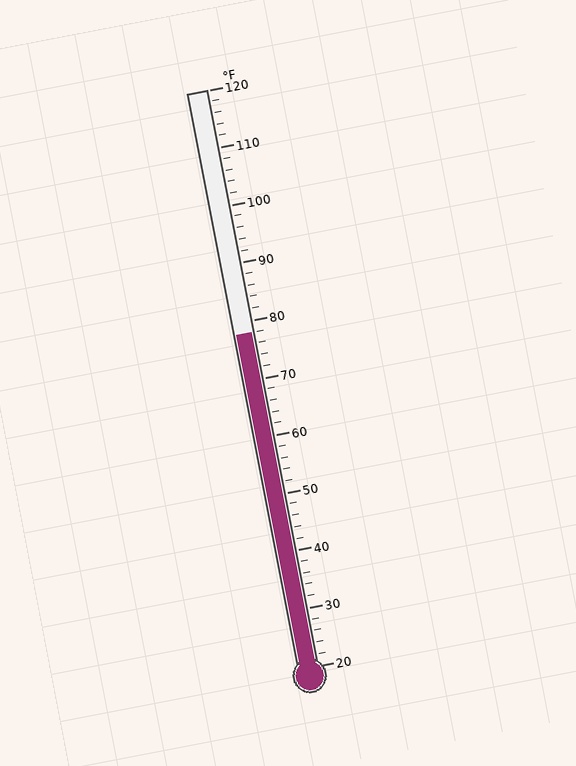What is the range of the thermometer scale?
The thermometer scale ranges from 20°F to 120°F.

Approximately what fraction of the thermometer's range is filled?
The thermometer is filled to approximately 60% of its range.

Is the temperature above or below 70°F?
The temperature is above 70°F.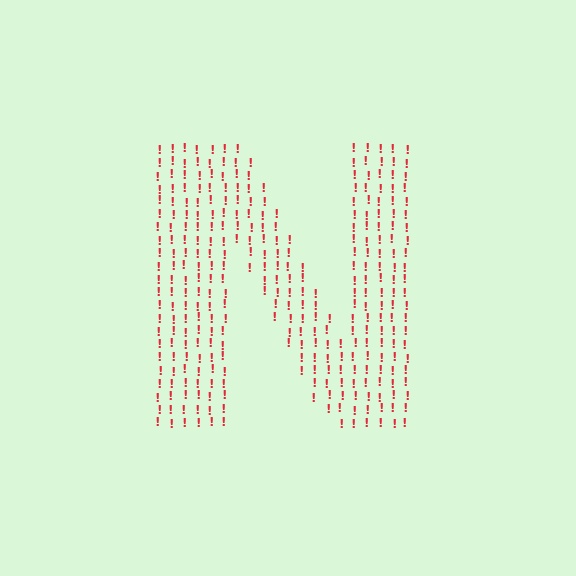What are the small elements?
The small elements are exclamation marks.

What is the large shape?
The large shape is the letter N.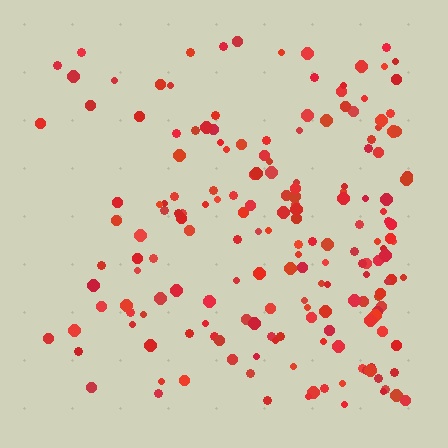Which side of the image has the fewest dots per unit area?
The left.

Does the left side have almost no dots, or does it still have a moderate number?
Still a moderate number, just noticeably fewer than the right.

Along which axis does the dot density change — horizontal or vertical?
Horizontal.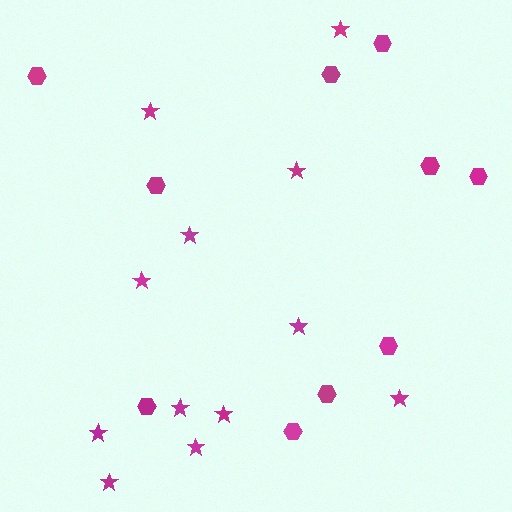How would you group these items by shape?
There are 2 groups: one group of hexagons (10) and one group of stars (12).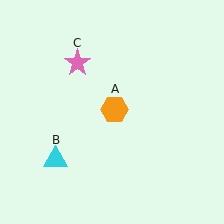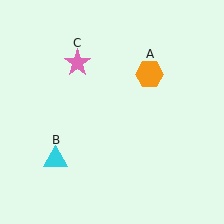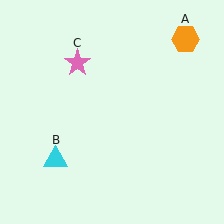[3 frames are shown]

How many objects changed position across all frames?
1 object changed position: orange hexagon (object A).